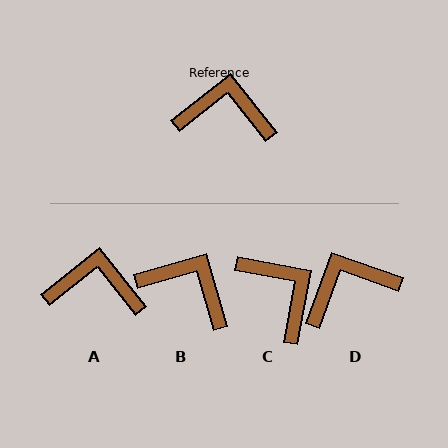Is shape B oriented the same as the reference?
No, it is off by about 23 degrees.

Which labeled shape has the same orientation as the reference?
A.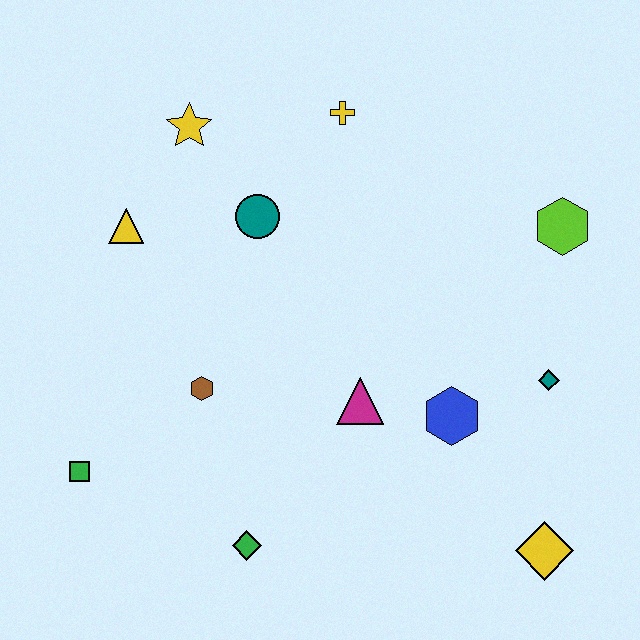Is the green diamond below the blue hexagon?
Yes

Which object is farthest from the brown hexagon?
The lime hexagon is farthest from the brown hexagon.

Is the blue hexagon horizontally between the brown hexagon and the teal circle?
No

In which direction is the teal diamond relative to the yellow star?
The teal diamond is to the right of the yellow star.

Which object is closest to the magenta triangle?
The blue hexagon is closest to the magenta triangle.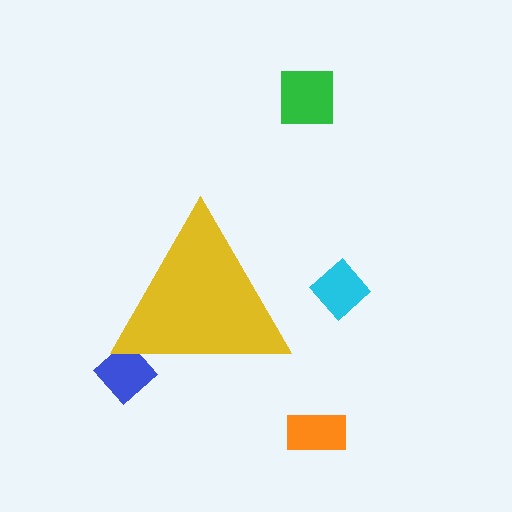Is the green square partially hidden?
No, the green square is fully visible.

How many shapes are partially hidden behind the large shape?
1 shape is partially hidden.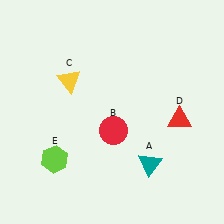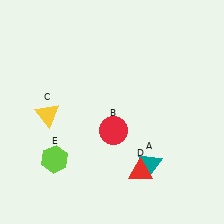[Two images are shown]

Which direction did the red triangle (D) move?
The red triangle (D) moved down.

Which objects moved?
The objects that moved are: the yellow triangle (C), the red triangle (D).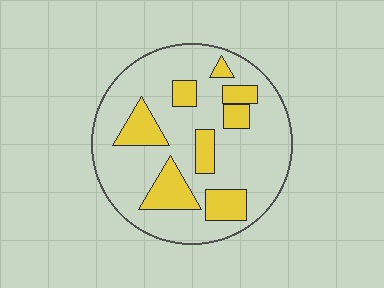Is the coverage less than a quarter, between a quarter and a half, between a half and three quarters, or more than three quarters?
Less than a quarter.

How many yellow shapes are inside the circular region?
8.